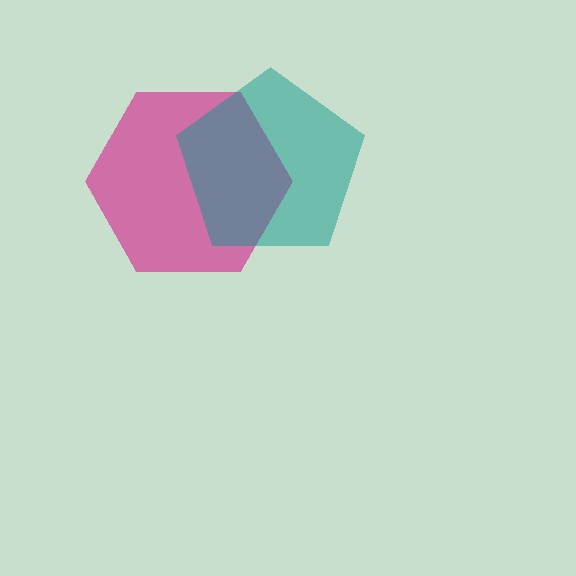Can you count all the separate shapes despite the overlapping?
Yes, there are 2 separate shapes.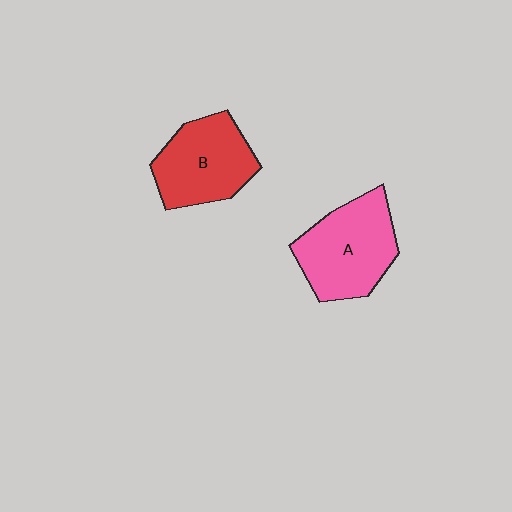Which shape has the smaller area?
Shape B (red).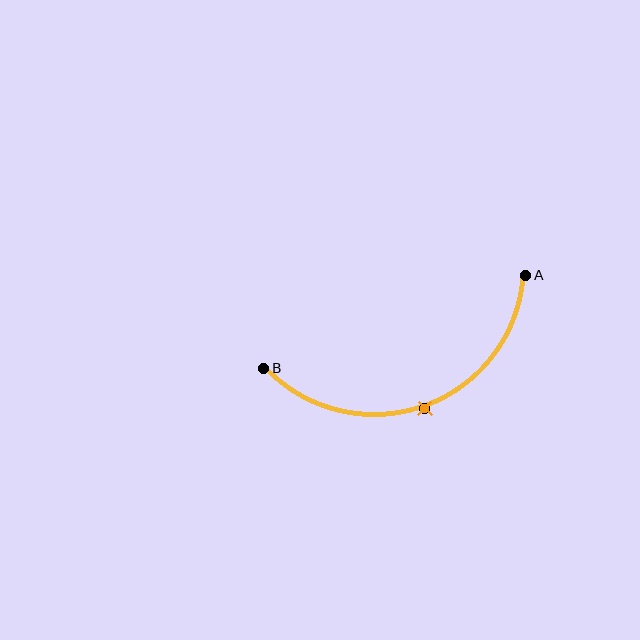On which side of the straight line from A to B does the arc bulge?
The arc bulges below the straight line connecting A and B.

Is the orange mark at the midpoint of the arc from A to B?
Yes. The orange mark lies on the arc at equal arc-length from both A and B — it is the arc midpoint.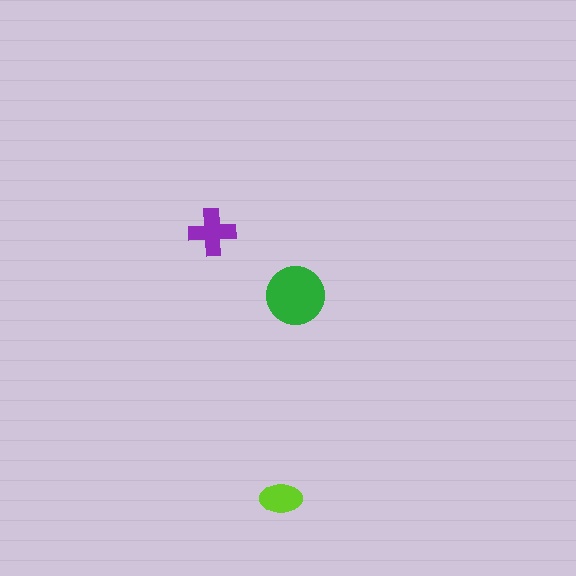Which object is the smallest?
The lime ellipse.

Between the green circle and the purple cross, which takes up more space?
The green circle.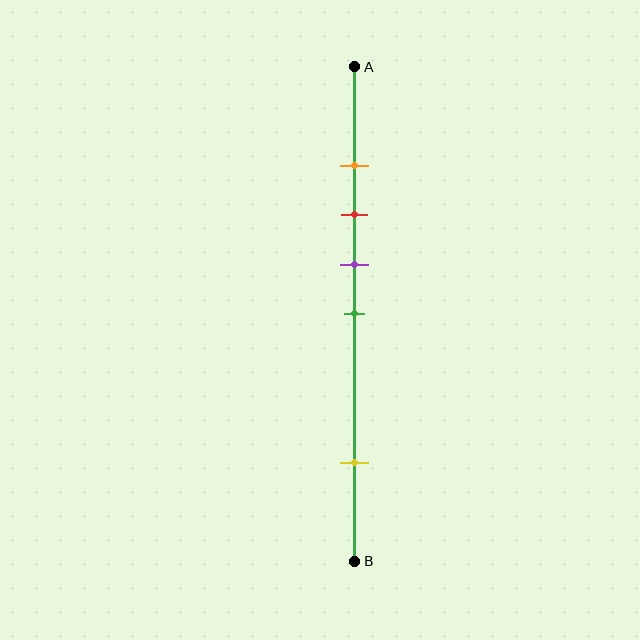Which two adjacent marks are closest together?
The orange and red marks are the closest adjacent pair.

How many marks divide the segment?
There are 5 marks dividing the segment.